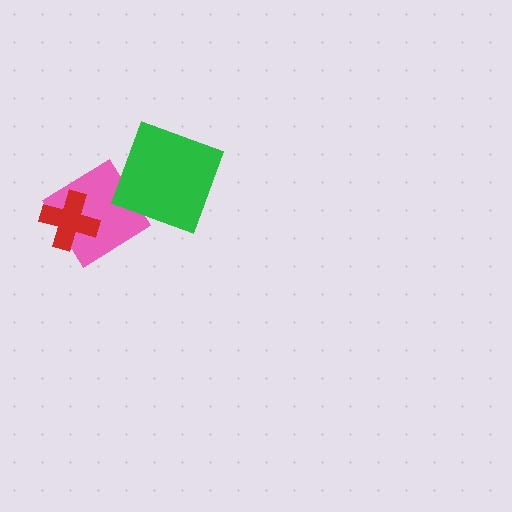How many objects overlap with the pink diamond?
1 object overlaps with the pink diamond.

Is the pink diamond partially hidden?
Yes, it is partially covered by another shape.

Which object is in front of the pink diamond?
The red cross is in front of the pink diamond.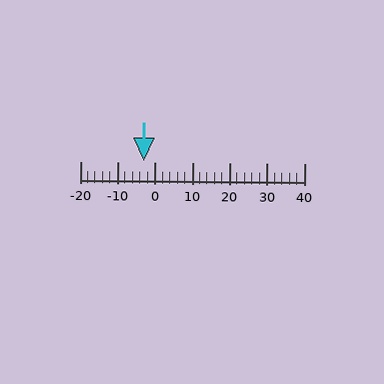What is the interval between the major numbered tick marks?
The major tick marks are spaced 10 units apart.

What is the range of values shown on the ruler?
The ruler shows values from -20 to 40.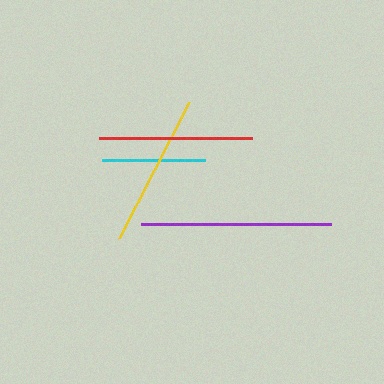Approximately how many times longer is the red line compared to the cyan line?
The red line is approximately 1.5 times the length of the cyan line.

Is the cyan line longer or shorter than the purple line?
The purple line is longer than the cyan line.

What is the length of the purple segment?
The purple segment is approximately 190 pixels long.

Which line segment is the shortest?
The cyan line is the shortest at approximately 104 pixels.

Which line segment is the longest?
The purple line is the longest at approximately 190 pixels.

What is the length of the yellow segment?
The yellow segment is approximately 153 pixels long.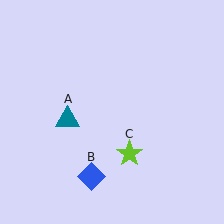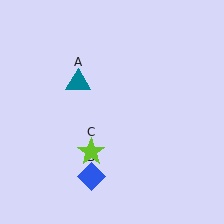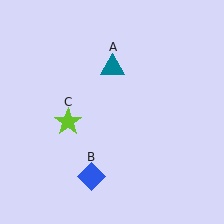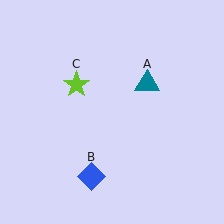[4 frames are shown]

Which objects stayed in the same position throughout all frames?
Blue diamond (object B) remained stationary.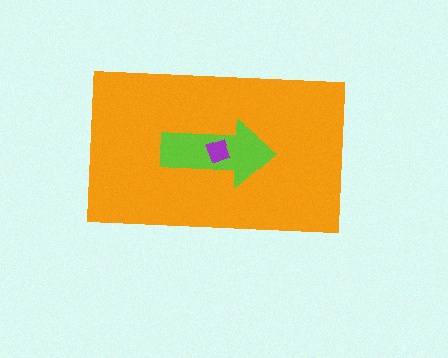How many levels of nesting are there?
3.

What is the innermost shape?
The purple diamond.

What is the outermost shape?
The orange rectangle.